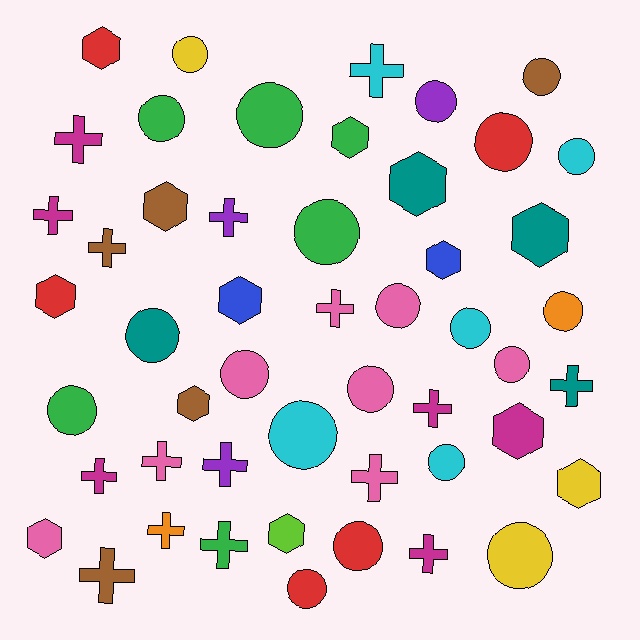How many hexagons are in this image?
There are 13 hexagons.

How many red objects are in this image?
There are 5 red objects.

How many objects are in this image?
There are 50 objects.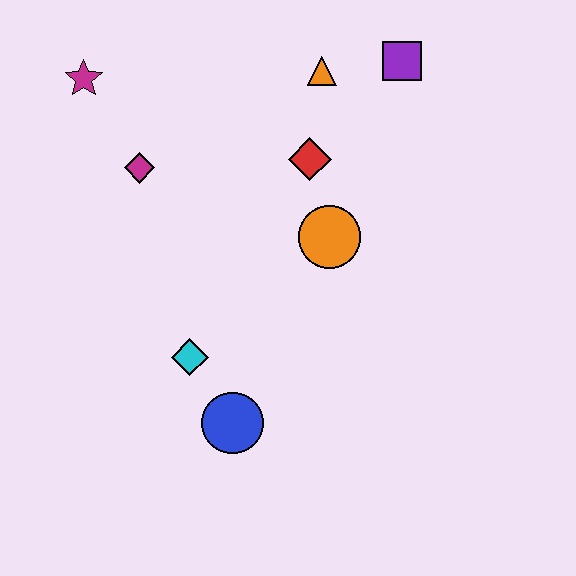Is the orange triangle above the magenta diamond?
Yes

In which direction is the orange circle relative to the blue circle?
The orange circle is above the blue circle.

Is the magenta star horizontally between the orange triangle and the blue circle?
No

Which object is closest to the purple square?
The orange triangle is closest to the purple square.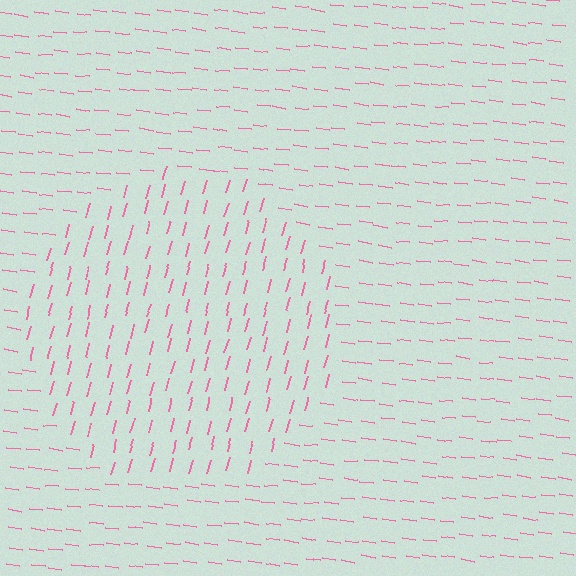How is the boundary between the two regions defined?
The boundary is defined purely by a change in line orientation (approximately 82 degrees difference). All lines are the same color and thickness.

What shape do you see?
I see a circle.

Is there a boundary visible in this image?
Yes, there is a texture boundary formed by a change in line orientation.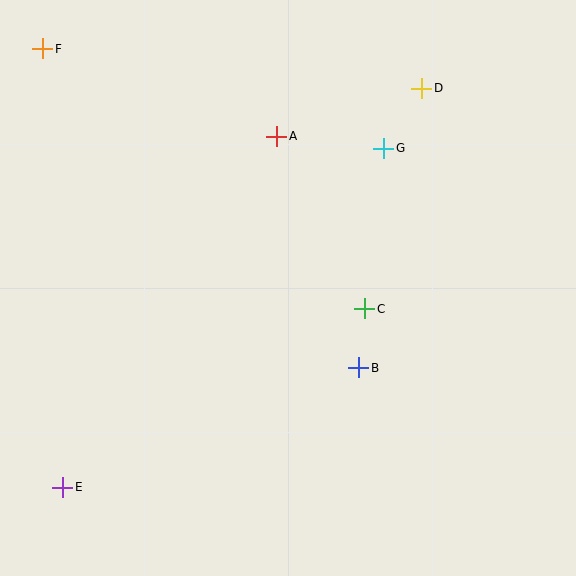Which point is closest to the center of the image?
Point C at (365, 309) is closest to the center.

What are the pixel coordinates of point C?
Point C is at (365, 309).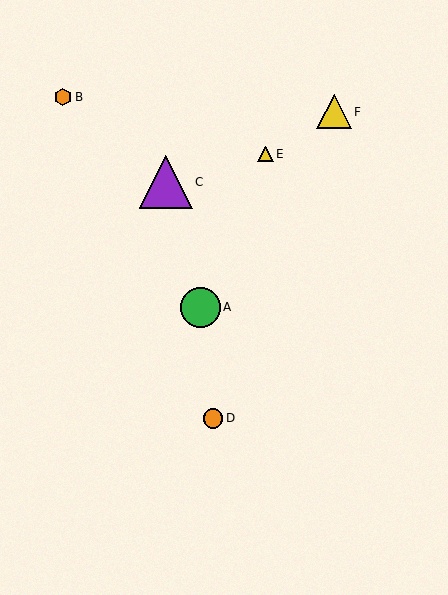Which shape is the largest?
The purple triangle (labeled C) is the largest.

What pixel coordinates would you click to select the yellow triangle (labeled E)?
Click at (265, 154) to select the yellow triangle E.